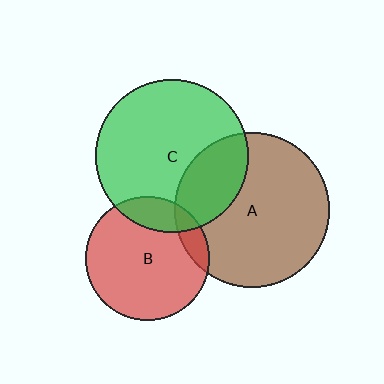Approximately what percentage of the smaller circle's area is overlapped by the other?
Approximately 15%.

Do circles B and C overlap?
Yes.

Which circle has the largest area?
Circle A (brown).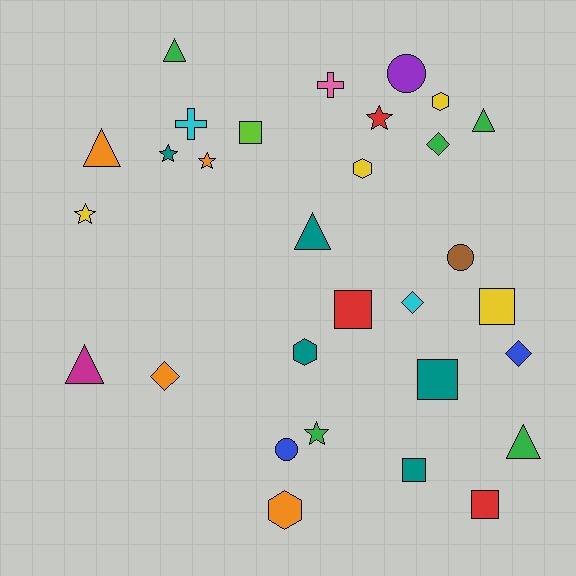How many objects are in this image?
There are 30 objects.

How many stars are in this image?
There are 5 stars.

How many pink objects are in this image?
There is 1 pink object.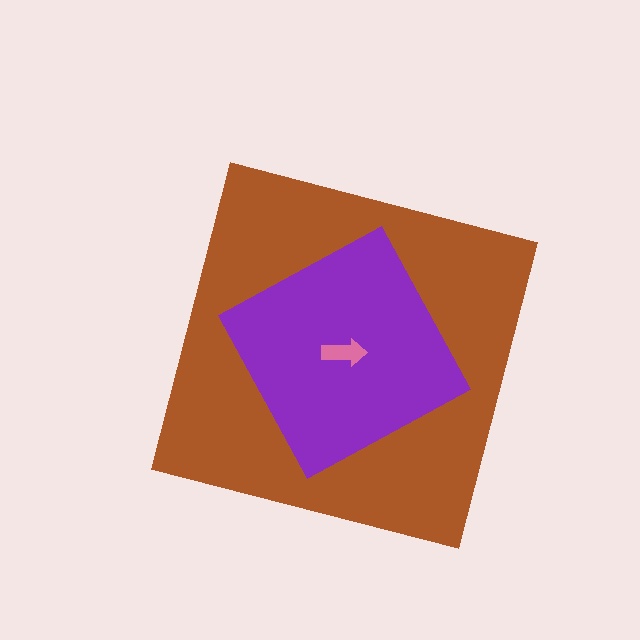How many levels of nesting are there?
3.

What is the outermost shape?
The brown square.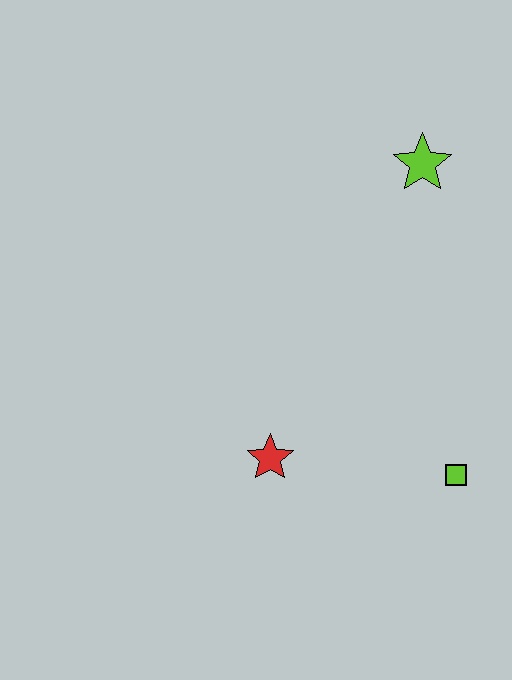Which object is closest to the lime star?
The lime square is closest to the lime star.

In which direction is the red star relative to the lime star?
The red star is below the lime star.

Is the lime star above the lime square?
Yes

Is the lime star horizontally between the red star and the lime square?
Yes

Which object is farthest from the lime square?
The lime star is farthest from the lime square.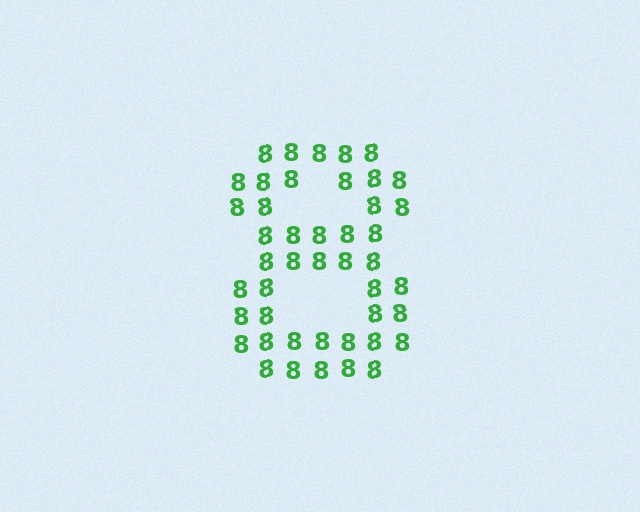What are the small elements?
The small elements are digit 8's.